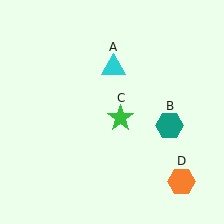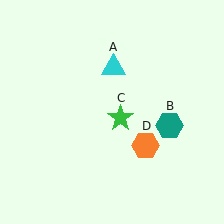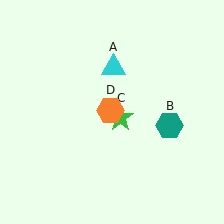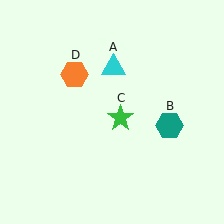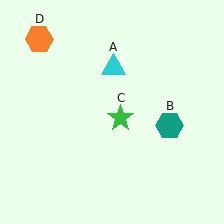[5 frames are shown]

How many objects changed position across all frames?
1 object changed position: orange hexagon (object D).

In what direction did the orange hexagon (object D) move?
The orange hexagon (object D) moved up and to the left.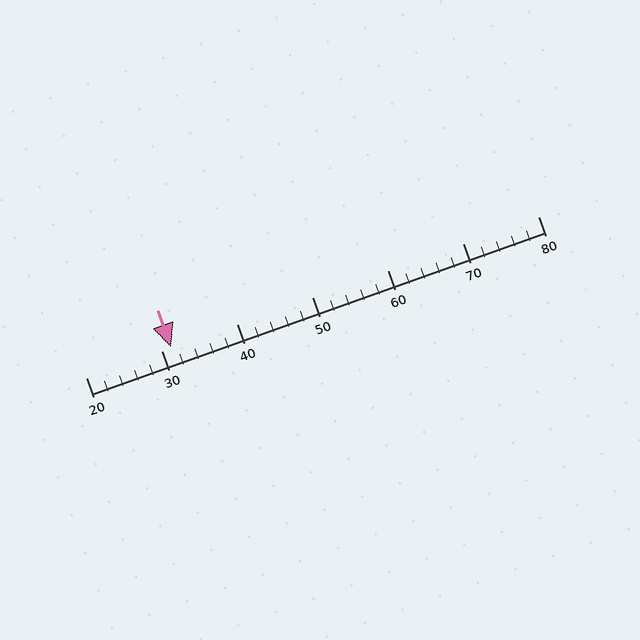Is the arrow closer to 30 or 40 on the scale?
The arrow is closer to 30.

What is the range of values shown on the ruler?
The ruler shows values from 20 to 80.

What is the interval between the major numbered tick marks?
The major tick marks are spaced 10 units apart.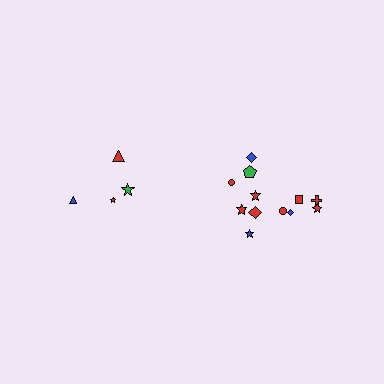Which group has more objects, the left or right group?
The right group.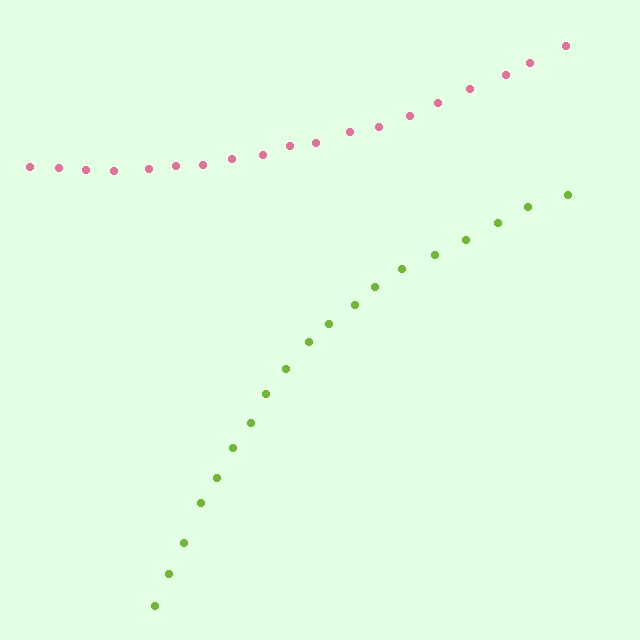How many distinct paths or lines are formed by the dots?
There are 2 distinct paths.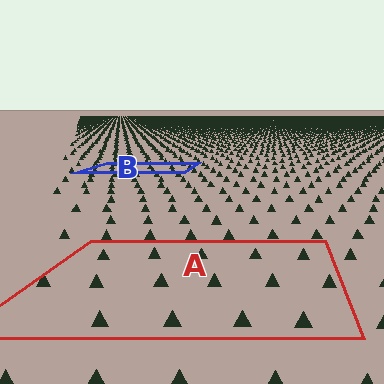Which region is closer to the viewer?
Region A is closer. The texture elements there are larger and more spread out.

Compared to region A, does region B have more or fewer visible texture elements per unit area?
Region B has more texture elements per unit area — they are packed more densely because it is farther away.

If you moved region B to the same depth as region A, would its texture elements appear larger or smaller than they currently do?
They would appear larger. At a closer depth, the same texture elements are projected at a bigger on-screen size.